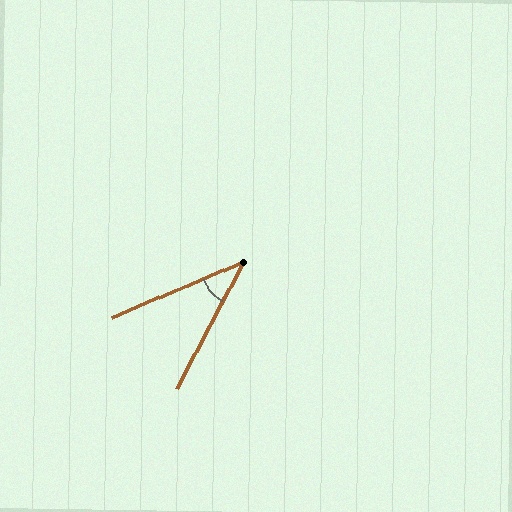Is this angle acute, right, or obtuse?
It is acute.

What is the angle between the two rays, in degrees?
Approximately 39 degrees.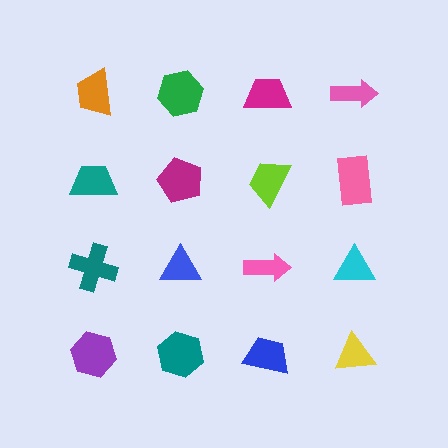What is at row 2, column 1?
A teal trapezoid.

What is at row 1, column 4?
A pink arrow.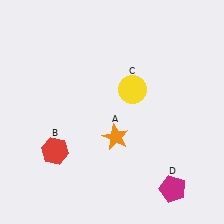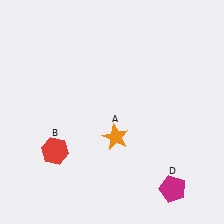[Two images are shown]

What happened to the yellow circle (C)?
The yellow circle (C) was removed in Image 2. It was in the top-right area of Image 1.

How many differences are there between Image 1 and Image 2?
There is 1 difference between the two images.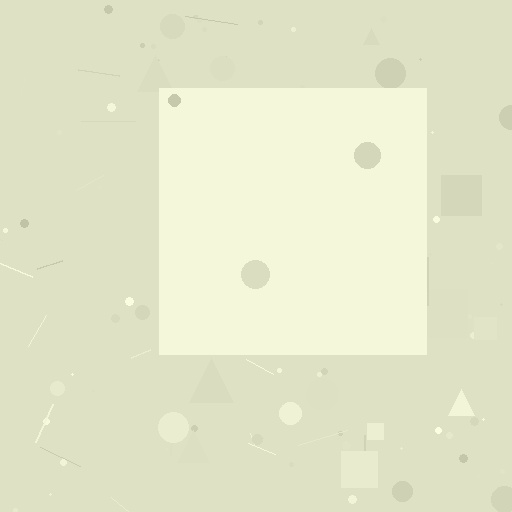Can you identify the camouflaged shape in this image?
The camouflaged shape is a square.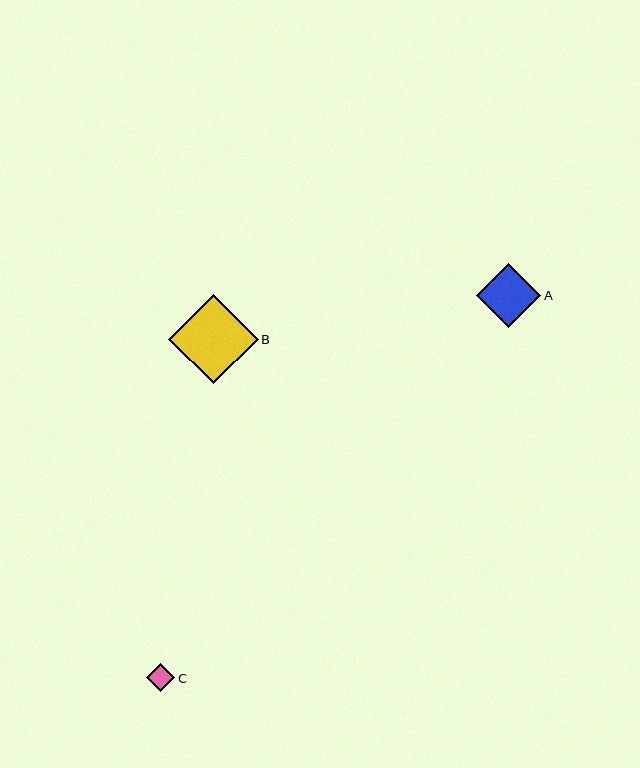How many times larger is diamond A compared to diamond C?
Diamond A is approximately 2.3 times the size of diamond C.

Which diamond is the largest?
Diamond B is the largest with a size of approximately 90 pixels.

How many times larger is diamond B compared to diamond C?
Diamond B is approximately 3.2 times the size of diamond C.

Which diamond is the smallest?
Diamond C is the smallest with a size of approximately 28 pixels.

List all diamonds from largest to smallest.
From largest to smallest: B, A, C.